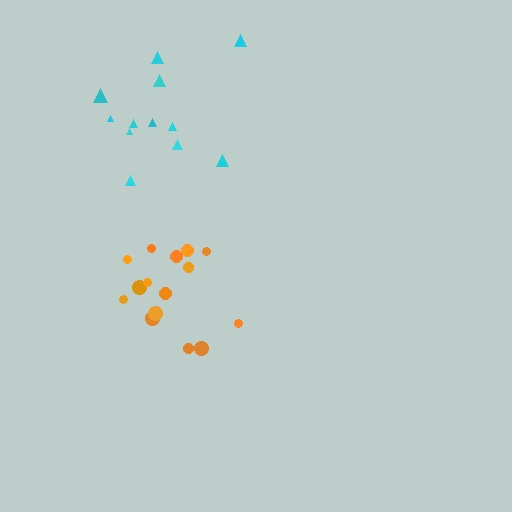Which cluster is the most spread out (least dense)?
Cyan.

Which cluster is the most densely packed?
Orange.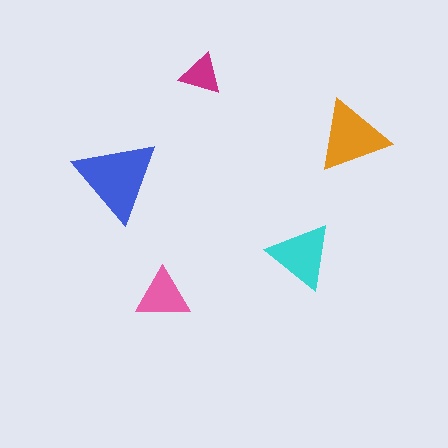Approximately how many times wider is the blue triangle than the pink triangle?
About 1.5 times wider.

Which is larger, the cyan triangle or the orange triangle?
The orange one.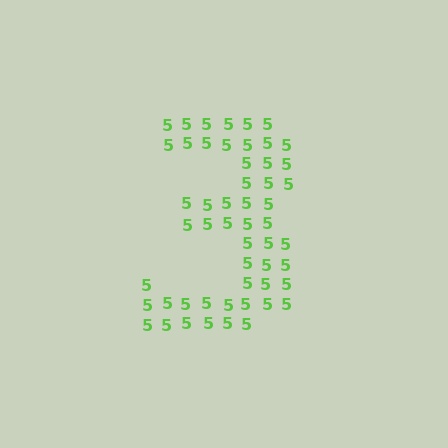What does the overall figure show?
The overall figure shows the digit 3.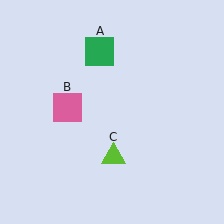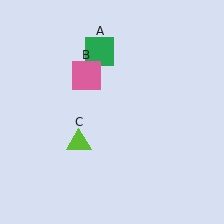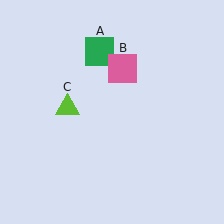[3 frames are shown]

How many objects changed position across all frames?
2 objects changed position: pink square (object B), lime triangle (object C).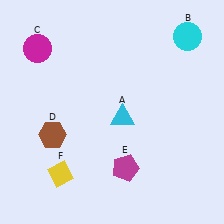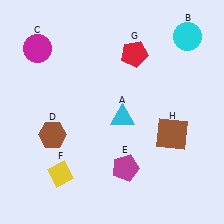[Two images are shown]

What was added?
A red pentagon (G), a brown square (H) were added in Image 2.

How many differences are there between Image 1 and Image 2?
There are 2 differences between the two images.